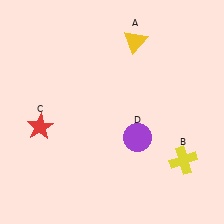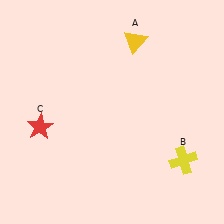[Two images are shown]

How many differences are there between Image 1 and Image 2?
There is 1 difference between the two images.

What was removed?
The purple circle (D) was removed in Image 2.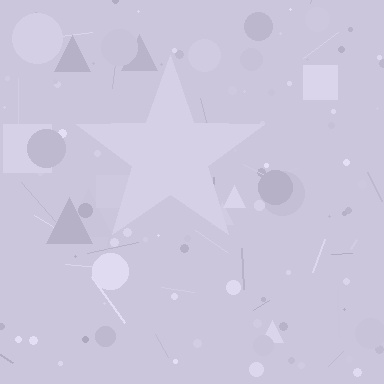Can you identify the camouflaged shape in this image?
The camouflaged shape is a star.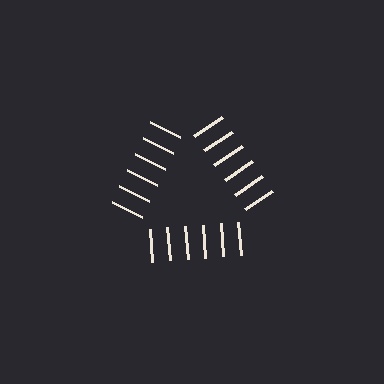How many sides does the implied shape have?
3 sides — the line-ends trace a triangle.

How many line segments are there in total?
18 — 6 along each of the 3 edges.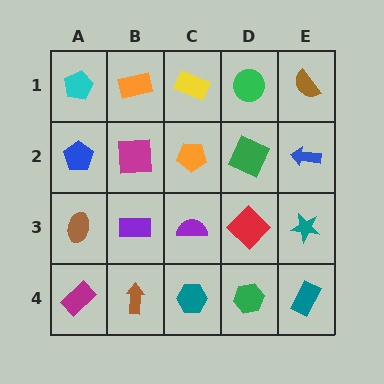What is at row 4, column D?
A green hexagon.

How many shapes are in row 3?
5 shapes.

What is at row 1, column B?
An orange rectangle.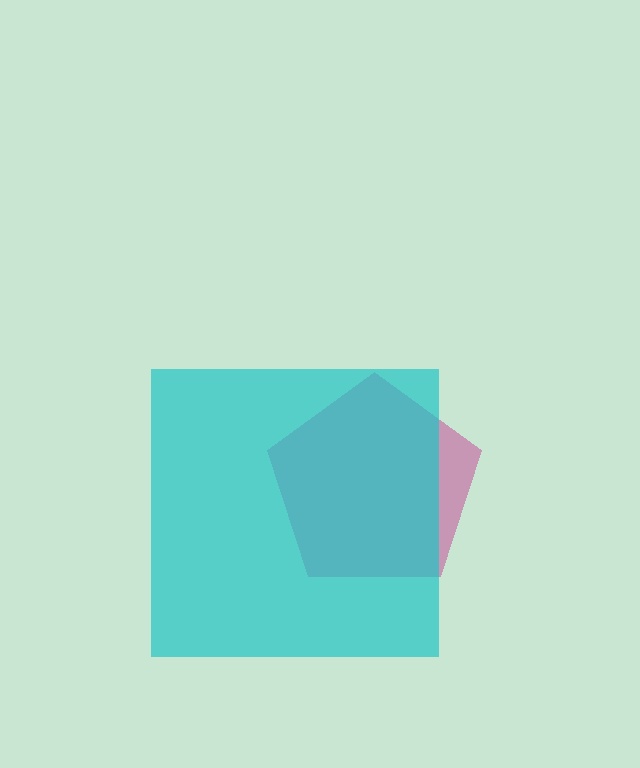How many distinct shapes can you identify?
There are 2 distinct shapes: a magenta pentagon, a cyan square.